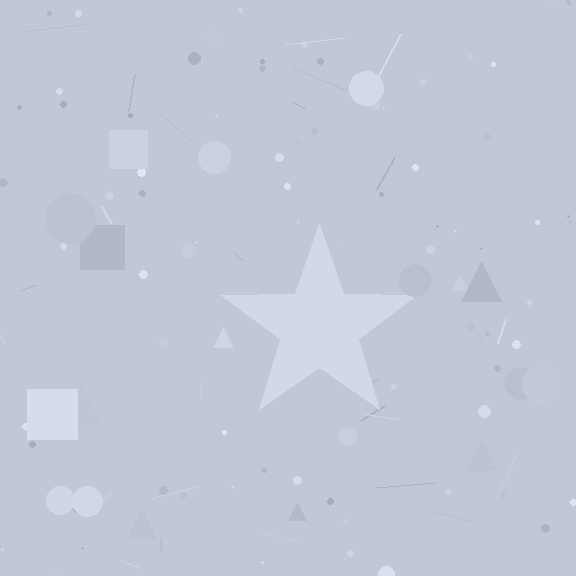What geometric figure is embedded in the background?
A star is embedded in the background.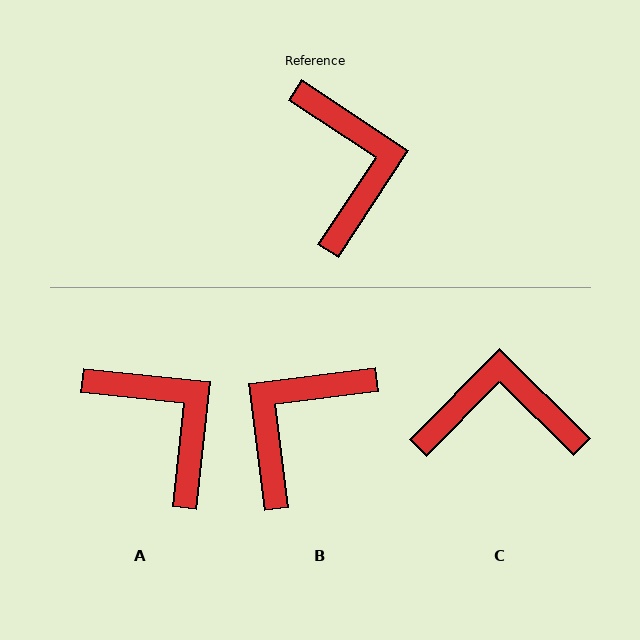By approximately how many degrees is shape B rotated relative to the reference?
Approximately 131 degrees counter-clockwise.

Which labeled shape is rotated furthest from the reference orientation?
B, about 131 degrees away.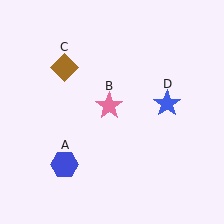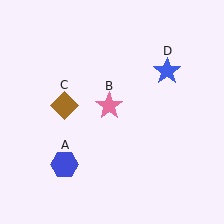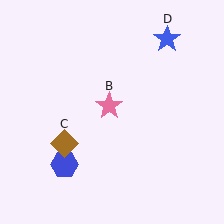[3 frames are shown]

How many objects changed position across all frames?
2 objects changed position: brown diamond (object C), blue star (object D).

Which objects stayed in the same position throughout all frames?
Blue hexagon (object A) and pink star (object B) remained stationary.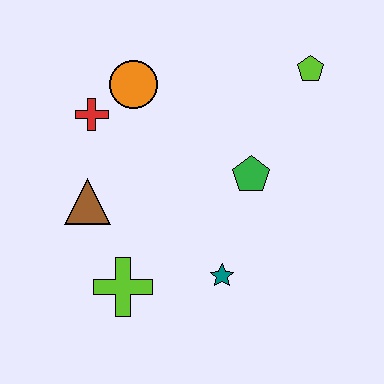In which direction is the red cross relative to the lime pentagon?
The red cross is to the left of the lime pentagon.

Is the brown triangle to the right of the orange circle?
No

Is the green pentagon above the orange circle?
No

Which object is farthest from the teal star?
The lime pentagon is farthest from the teal star.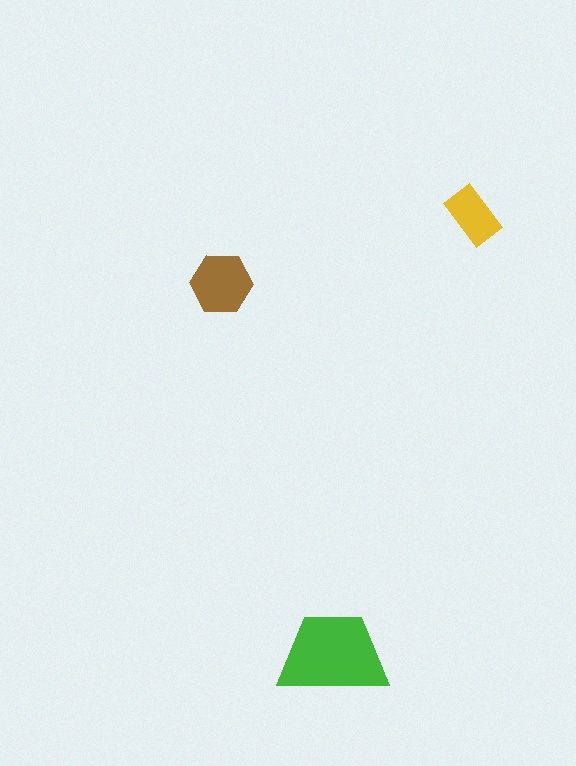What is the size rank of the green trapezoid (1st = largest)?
1st.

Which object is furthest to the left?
The brown hexagon is leftmost.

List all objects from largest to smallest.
The green trapezoid, the brown hexagon, the yellow rectangle.